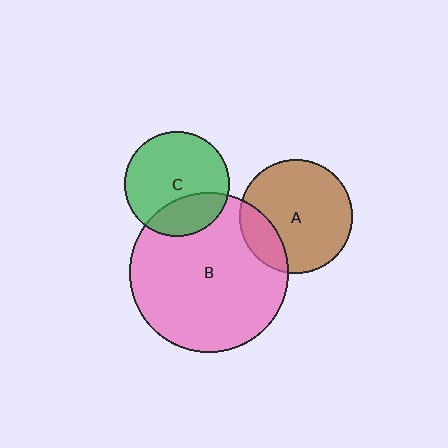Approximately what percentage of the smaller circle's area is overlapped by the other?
Approximately 25%.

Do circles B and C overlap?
Yes.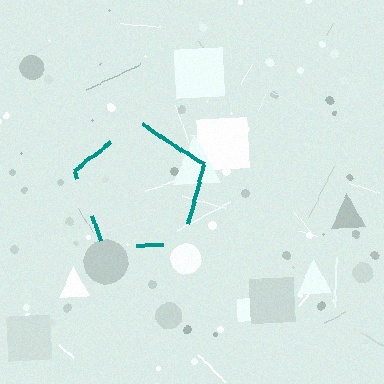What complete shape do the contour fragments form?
The contour fragments form a pentagon.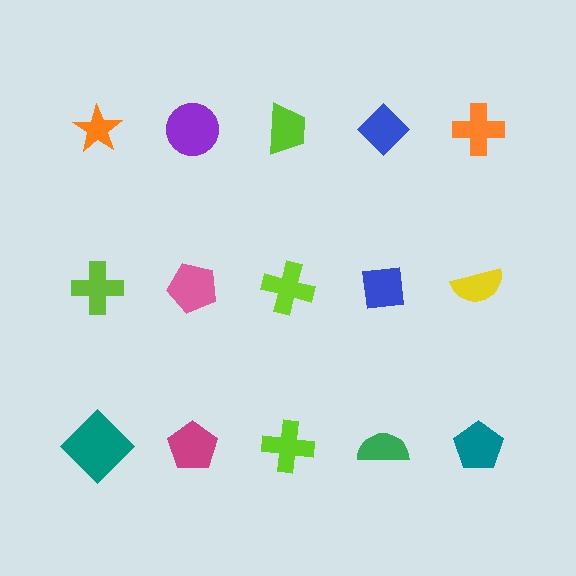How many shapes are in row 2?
5 shapes.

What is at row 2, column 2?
A pink pentagon.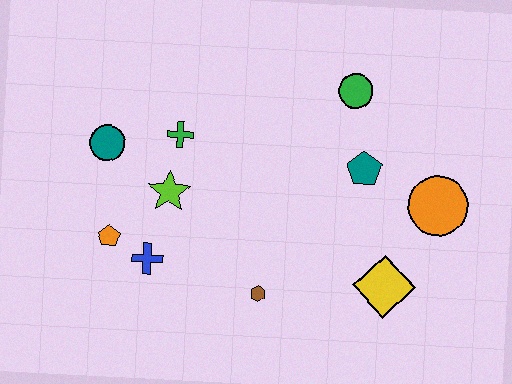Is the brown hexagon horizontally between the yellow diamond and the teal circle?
Yes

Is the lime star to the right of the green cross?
No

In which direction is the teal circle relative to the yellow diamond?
The teal circle is to the left of the yellow diamond.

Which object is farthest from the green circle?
The orange pentagon is farthest from the green circle.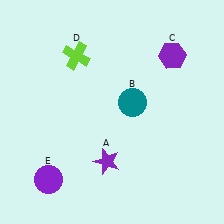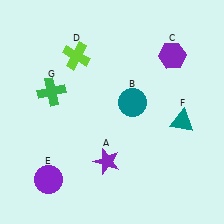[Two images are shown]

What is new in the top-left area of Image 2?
A green cross (G) was added in the top-left area of Image 2.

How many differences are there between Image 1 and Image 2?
There are 2 differences between the two images.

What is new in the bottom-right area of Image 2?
A teal triangle (F) was added in the bottom-right area of Image 2.